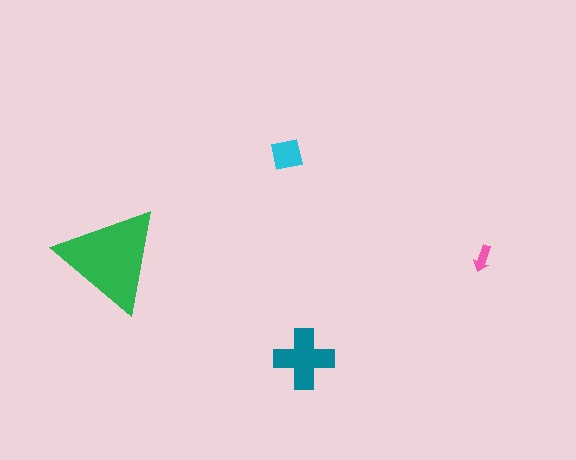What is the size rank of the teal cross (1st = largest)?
2nd.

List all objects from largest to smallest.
The green triangle, the teal cross, the cyan square, the pink arrow.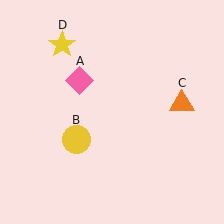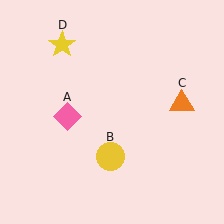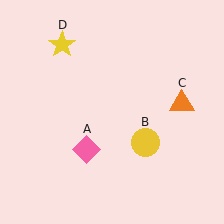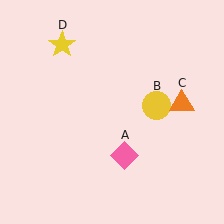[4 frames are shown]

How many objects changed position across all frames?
2 objects changed position: pink diamond (object A), yellow circle (object B).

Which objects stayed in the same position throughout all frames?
Orange triangle (object C) and yellow star (object D) remained stationary.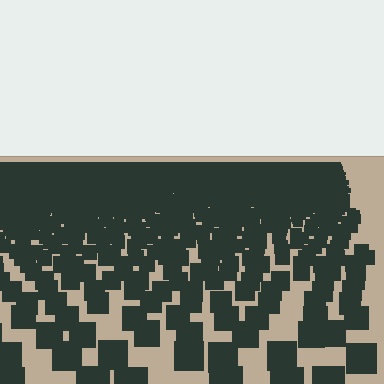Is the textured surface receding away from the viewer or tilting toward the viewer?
The surface is receding away from the viewer. Texture elements get smaller and denser toward the top.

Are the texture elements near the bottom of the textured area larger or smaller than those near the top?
Larger. Near the bottom, elements are closer to the viewer and appear at a bigger on-screen size.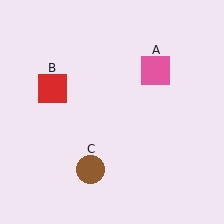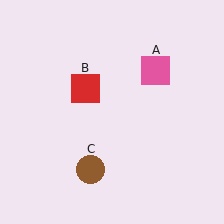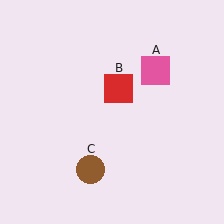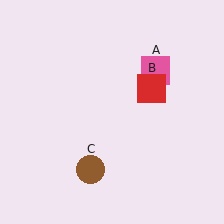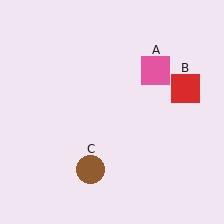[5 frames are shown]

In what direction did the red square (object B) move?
The red square (object B) moved right.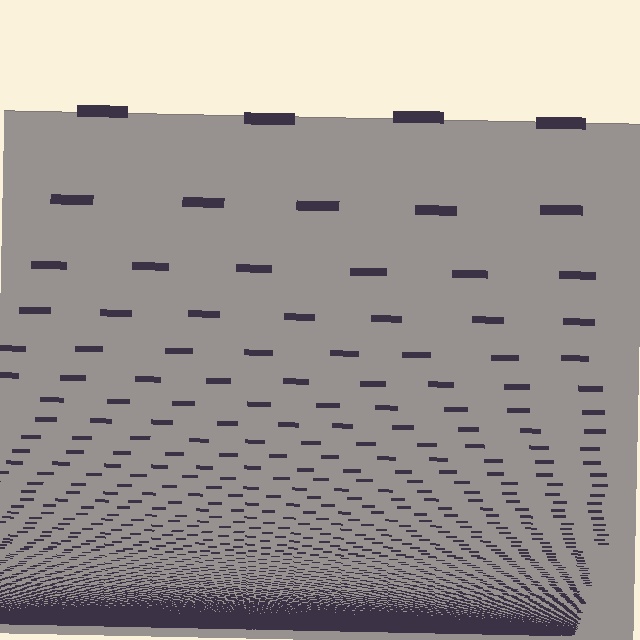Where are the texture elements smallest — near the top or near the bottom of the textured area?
Near the bottom.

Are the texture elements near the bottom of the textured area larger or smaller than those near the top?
Smaller. The gradient is inverted — elements near the bottom are smaller and denser.